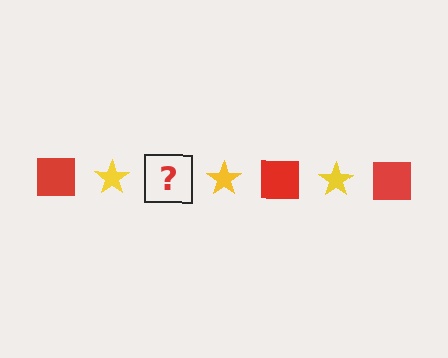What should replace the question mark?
The question mark should be replaced with a red square.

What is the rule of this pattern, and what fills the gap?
The rule is that the pattern alternates between red square and yellow star. The gap should be filled with a red square.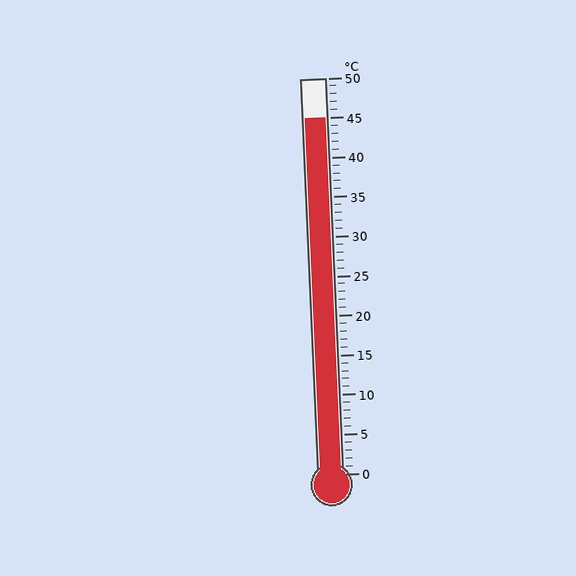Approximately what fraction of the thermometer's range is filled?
The thermometer is filled to approximately 90% of its range.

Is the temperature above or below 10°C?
The temperature is above 10°C.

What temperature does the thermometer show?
The thermometer shows approximately 45°C.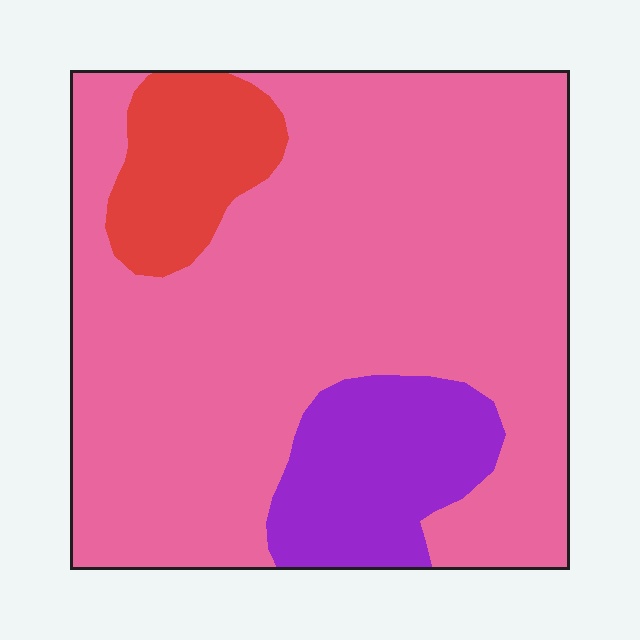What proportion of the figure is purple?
Purple takes up about one eighth (1/8) of the figure.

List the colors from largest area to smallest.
From largest to smallest: pink, purple, red.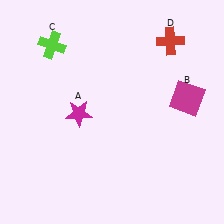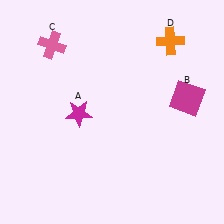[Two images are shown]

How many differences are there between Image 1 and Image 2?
There are 2 differences between the two images.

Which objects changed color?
C changed from lime to pink. D changed from red to orange.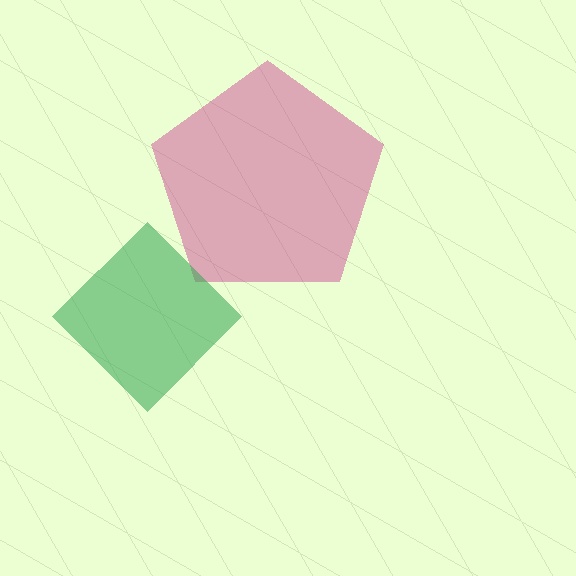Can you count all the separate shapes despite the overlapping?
Yes, there are 2 separate shapes.